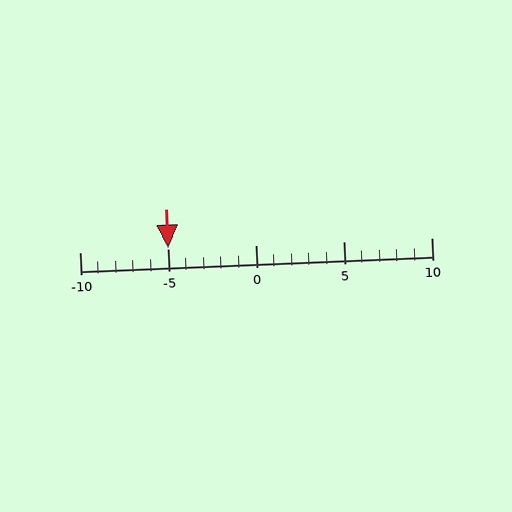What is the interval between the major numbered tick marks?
The major tick marks are spaced 5 units apart.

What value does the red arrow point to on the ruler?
The red arrow points to approximately -5.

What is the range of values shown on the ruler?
The ruler shows values from -10 to 10.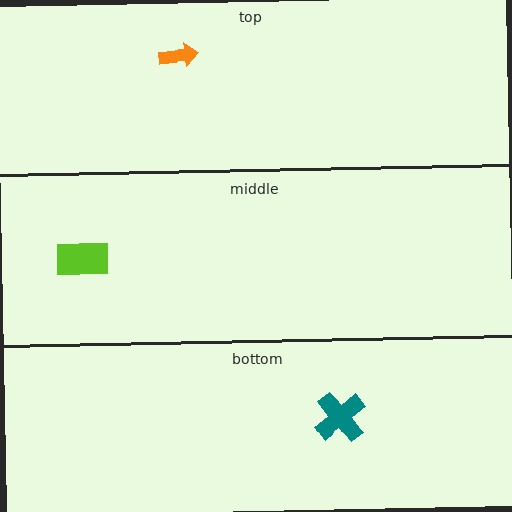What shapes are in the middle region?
The lime rectangle.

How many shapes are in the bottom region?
1.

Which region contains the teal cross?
The bottom region.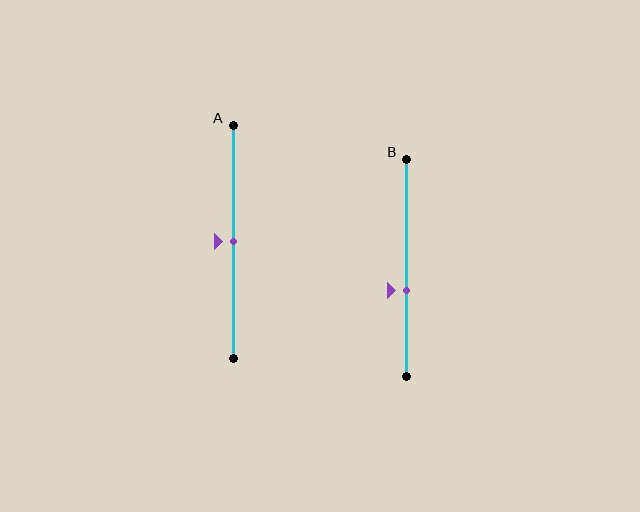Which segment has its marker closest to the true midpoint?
Segment A has its marker closest to the true midpoint.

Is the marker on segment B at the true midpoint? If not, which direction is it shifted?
No, the marker on segment B is shifted downward by about 10% of the segment length.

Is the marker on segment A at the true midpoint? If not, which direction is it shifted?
Yes, the marker on segment A is at the true midpoint.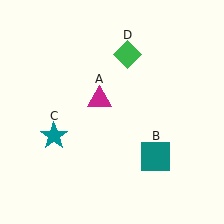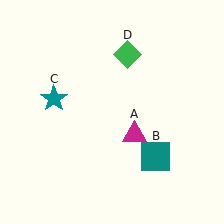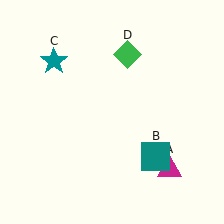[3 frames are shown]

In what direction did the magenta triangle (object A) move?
The magenta triangle (object A) moved down and to the right.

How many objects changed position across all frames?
2 objects changed position: magenta triangle (object A), teal star (object C).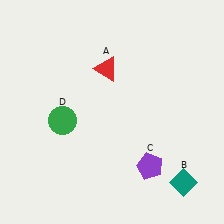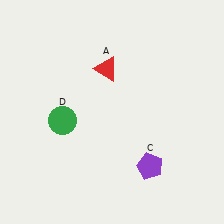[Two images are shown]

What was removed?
The teal diamond (B) was removed in Image 2.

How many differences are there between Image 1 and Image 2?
There is 1 difference between the two images.